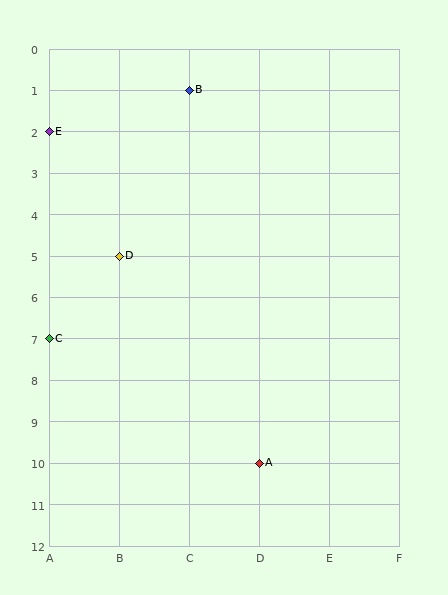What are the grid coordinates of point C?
Point C is at grid coordinates (A, 7).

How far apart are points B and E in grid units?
Points B and E are 2 columns and 1 row apart (about 2.2 grid units diagonally).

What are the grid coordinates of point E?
Point E is at grid coordinates (A, 2).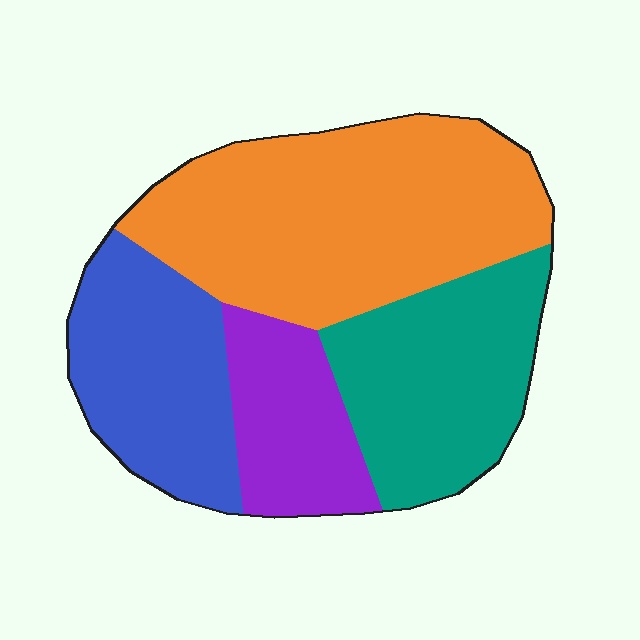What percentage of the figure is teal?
Teal covers 24% of the figure.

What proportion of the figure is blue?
Blue covers 21% of the figure.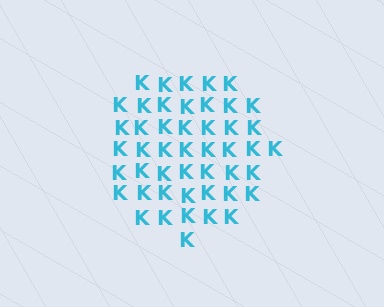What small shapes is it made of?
It is made of small letter K's.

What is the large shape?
The large shape is a circle.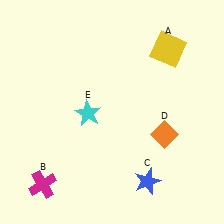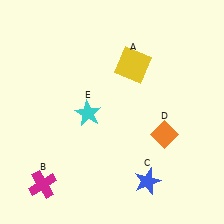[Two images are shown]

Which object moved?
The yellow square (A) moved left.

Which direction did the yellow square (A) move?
The yellow square (A) moved left.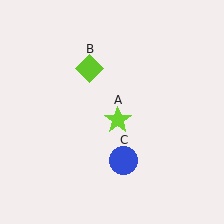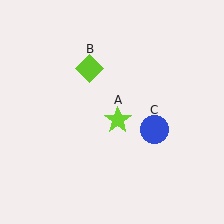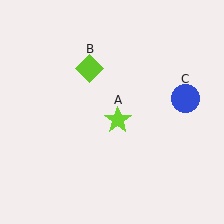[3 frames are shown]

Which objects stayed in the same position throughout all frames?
Lime star (object A) and lime diamond (object B) remained stationary.